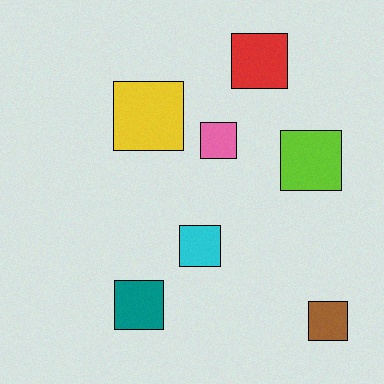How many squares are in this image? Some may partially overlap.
There are 7 squares.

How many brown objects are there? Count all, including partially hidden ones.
There is 1 brown object.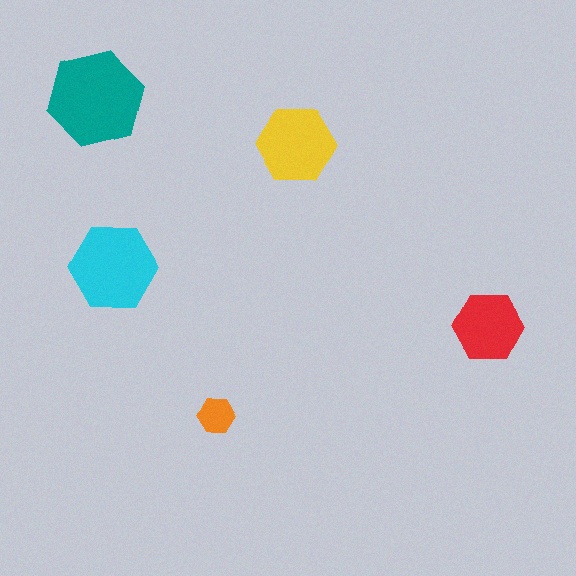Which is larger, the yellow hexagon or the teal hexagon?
The teal one.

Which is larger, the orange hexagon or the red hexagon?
The red one.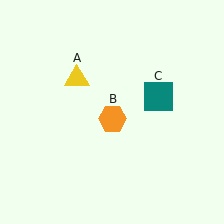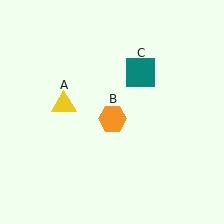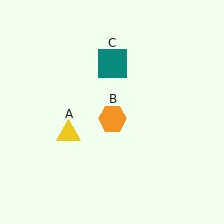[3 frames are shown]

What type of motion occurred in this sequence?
The yellow triangle (object A), teal square (object C) rotated counterclockwise around the center of the scene.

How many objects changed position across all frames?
2 objects changed position: yellow triangle (object A), teal square (object C).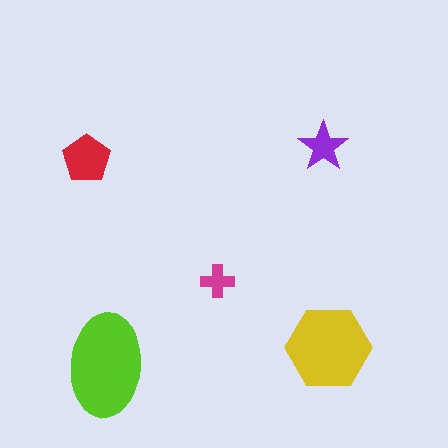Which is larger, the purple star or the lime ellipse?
The lime ellipse.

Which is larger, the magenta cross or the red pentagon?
The red pentagon.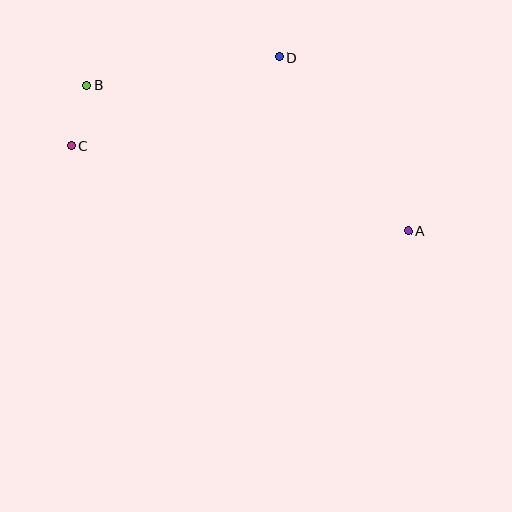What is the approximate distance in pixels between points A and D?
The distance between A and D is approximately 217 pixels.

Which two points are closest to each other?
Points B and C are closest to each other.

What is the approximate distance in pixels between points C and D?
The distance between C and D is approximately 226 pixels.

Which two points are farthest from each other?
Points A and B are farthest from each other.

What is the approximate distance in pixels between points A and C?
The distance between A and C is approximately 348 pixels.